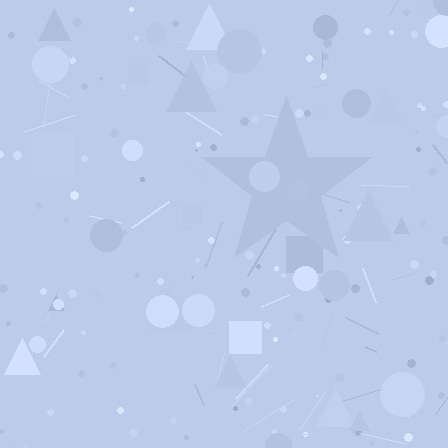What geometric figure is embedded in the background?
A star is embedded in the background.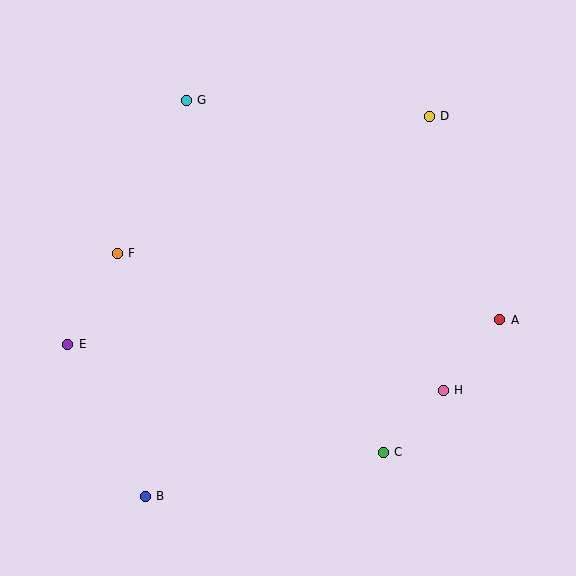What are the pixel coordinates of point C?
Point C is at (383, 452).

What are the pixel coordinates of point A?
Point A is at (500, 320).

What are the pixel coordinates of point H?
Point H is at (443, 390).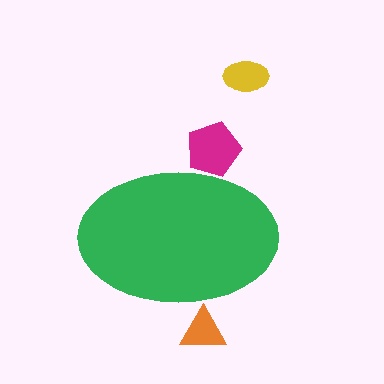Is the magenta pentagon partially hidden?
Yes, the magenta pentagon is partially hidden behind the green ellipse.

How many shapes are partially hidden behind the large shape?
2 shapes are partially hidden.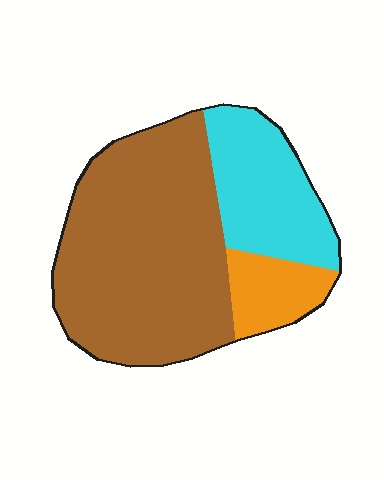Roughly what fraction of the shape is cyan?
Cyan covers about 25% of the shape.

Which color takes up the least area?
Orange, at roughly 10%.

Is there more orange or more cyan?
Cyan.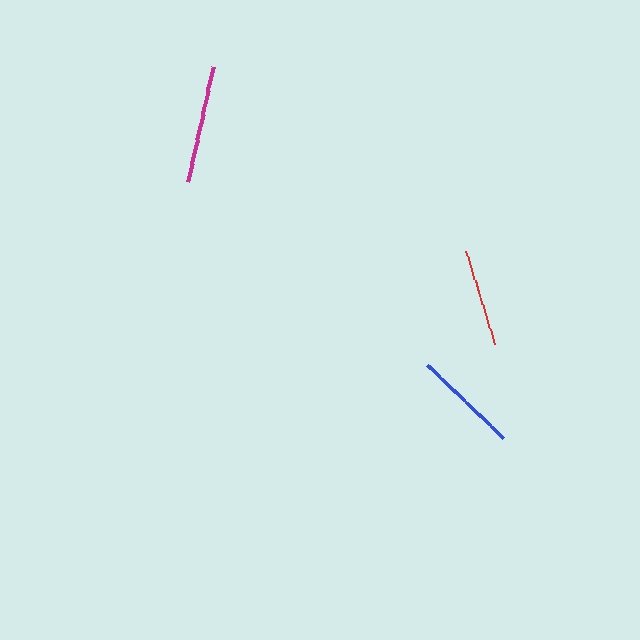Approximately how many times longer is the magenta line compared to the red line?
The magenta line is approximately 1.2 times the length of the red line.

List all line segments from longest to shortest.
From longest to shortest: magenta, blue, red.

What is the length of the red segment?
The red segment is approximately 97 pixels long.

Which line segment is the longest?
The magenta line is the longest at approximately 118 pixels.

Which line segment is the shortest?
The red line is the shortest at approximately 97 pixels.